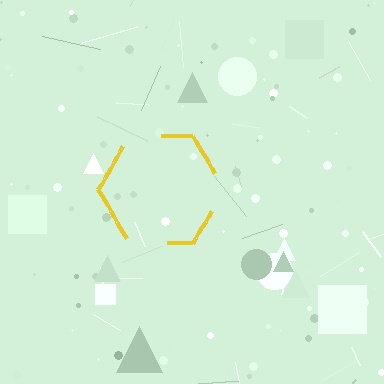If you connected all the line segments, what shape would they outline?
They would outline a hexagon.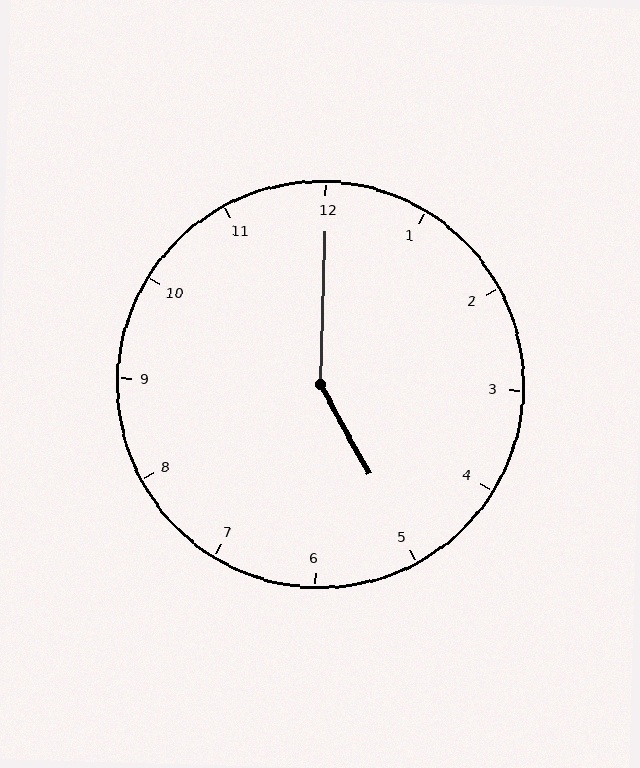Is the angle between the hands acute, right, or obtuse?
It is obtuse.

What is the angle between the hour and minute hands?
Approximately 150 degrees.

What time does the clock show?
5:00.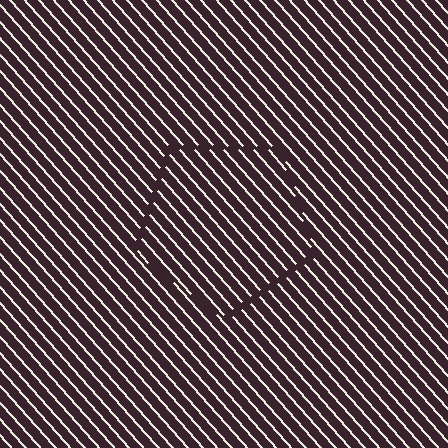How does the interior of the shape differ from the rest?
The interior of the shape contains the same grating, shifted by half a period — the contour is defined by the phase discontinuity where line-ends from the inner and outer gratings abut.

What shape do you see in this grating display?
An illusory pentagon. The interior of the shape contains the same grating, shifted by half a period — the contour is defined by the phase discontinuity where line-ends from the inner and outer gratings abut.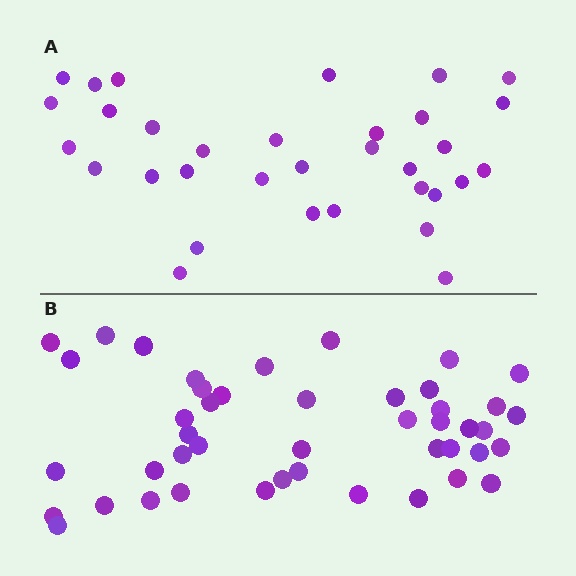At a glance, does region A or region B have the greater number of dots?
Region B (the bottom region) has more dots.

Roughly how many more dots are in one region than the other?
Region B has roughly 12 or so more dots than region A.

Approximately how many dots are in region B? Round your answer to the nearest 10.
About 40 dots. (The exact count is 45, which rounds to 40.)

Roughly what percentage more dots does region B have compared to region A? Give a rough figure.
About 35% more.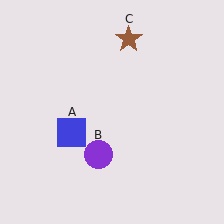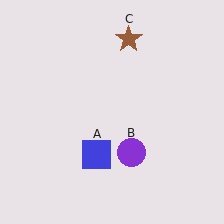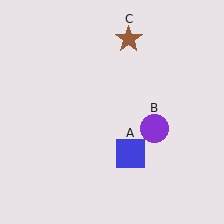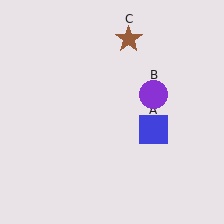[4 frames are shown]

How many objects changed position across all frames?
2 objects changed position: blue square (object A), purple circle (object B).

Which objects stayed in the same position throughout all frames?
Brown star (object C) remained stationary.